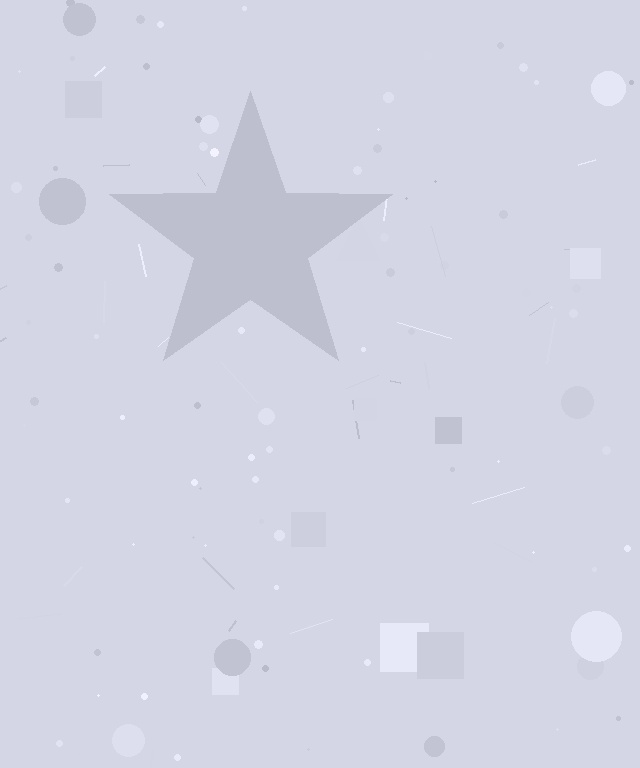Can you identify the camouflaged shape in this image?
The camouflaged shape is a star.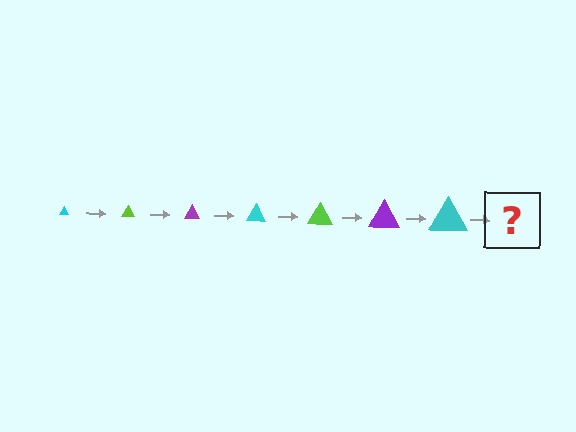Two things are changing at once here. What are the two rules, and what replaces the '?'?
The two rules are that the triangle grows larger each step and the color cycles through cyan, lime, and purple. The '?' should be a lime triangle, larger than the previous one.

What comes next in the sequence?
The next element should be a lime triangle, larger than the previous one.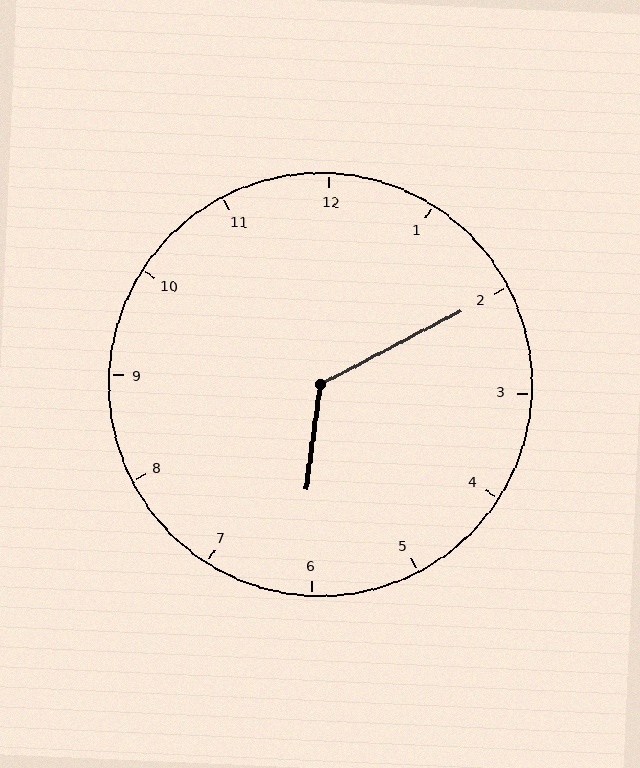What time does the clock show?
6:10.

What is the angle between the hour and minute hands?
Approximately 125 degrees.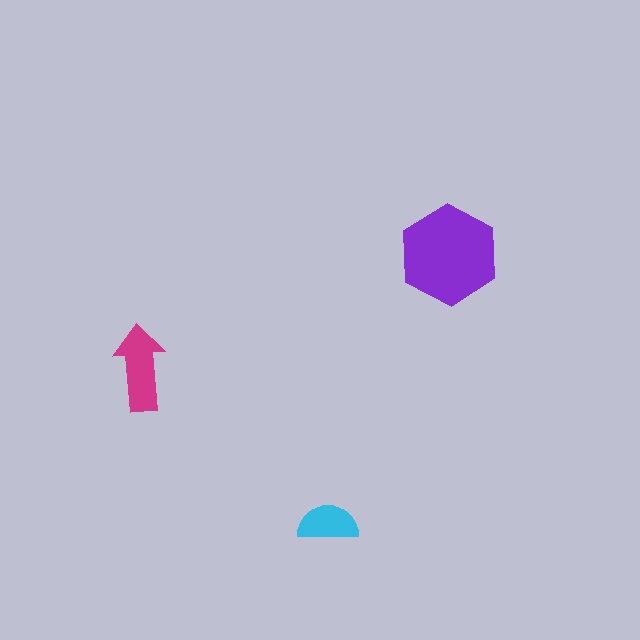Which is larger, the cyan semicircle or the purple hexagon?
The purple hexagon.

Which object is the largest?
The purple hexagon.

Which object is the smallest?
The cyan semicircle.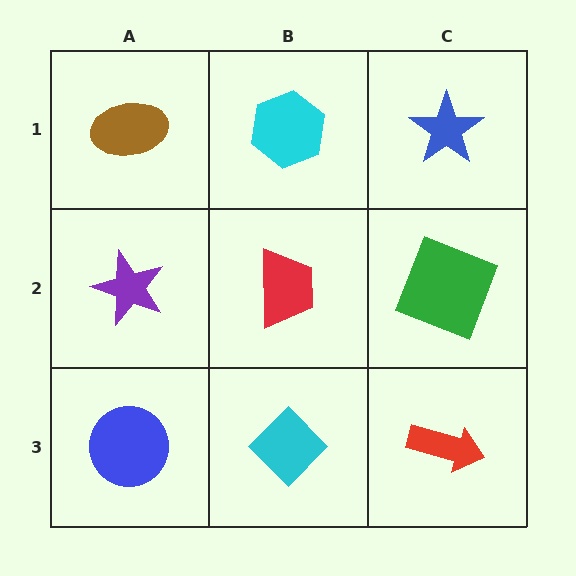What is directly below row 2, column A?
A blue circle.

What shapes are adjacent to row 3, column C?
A green square (row 2, column C), a cyan diamond (row 3, column B).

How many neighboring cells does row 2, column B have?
4.